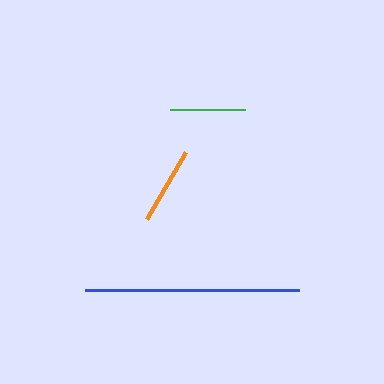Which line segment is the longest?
The blue line is the longest at approximately 215 pixels.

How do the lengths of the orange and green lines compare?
The orange and green lines are approximately the same length.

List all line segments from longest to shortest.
From longest to shortest: blue, orange, green.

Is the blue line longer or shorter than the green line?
The blue line is longer than the green line.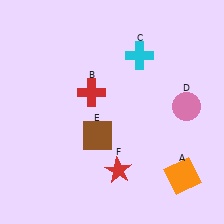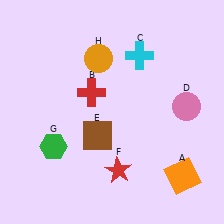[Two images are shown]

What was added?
A green hexagon (G), an orange circle (H) were added in Image 2.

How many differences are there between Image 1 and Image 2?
There are 2 differences between the two images.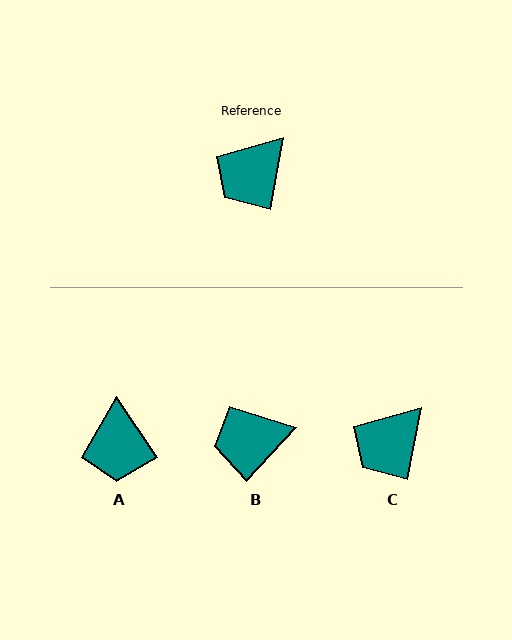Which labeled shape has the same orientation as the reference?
C.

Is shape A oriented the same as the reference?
No, it is off by about 44 degrees.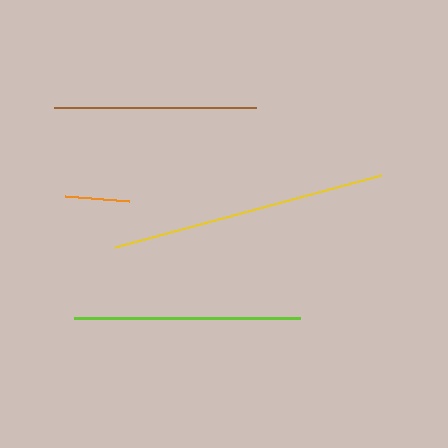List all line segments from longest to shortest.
From longest to shortest: yellow, lime, brown, orange.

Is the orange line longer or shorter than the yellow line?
The yellow line is longer than the orange line.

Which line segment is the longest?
The yellow line is the longest at approximately 276 pixels.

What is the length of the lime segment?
The lime segment is approximately 226 pixels long.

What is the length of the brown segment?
The brown segment is approximately 202 pixels long.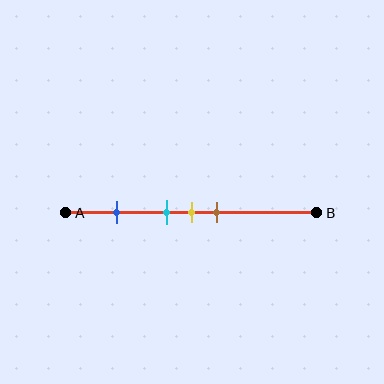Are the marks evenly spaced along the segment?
No, the marks are not evenly spaced.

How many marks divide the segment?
There are 4 marks dividing the segment.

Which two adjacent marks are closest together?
The cyan and yellow marks are the closest adjacent pair.